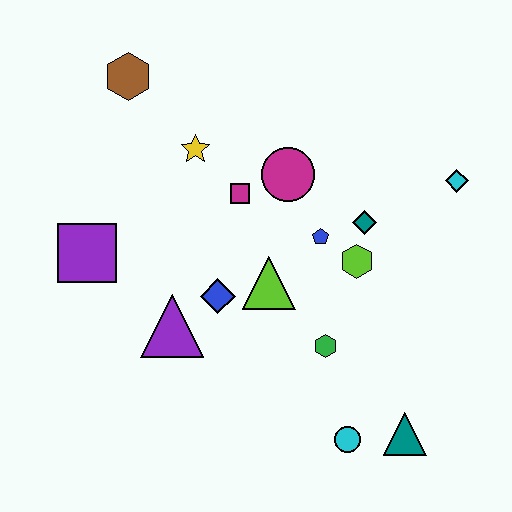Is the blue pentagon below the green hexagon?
No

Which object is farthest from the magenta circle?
The teal triangle is farthest from the magenta circle.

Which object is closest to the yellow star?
The magenta square is closest to the yellow star.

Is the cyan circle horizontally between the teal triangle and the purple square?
Yes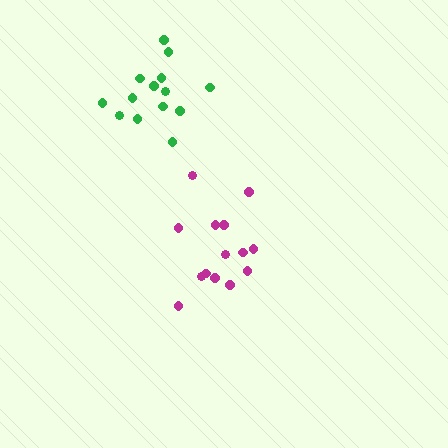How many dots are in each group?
Group 1: 14 dots, Group 2: 14 dots (28 total).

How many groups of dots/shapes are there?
There are 2 groups.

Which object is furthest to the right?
The magenta cluster is rightmost.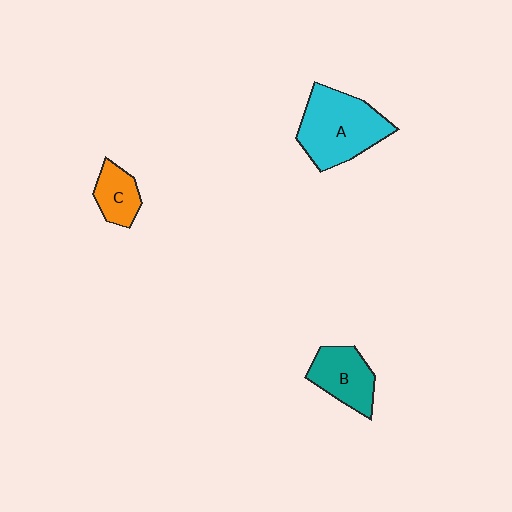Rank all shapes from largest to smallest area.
From largest to smallest: A (cyan), B (teal), C (orange).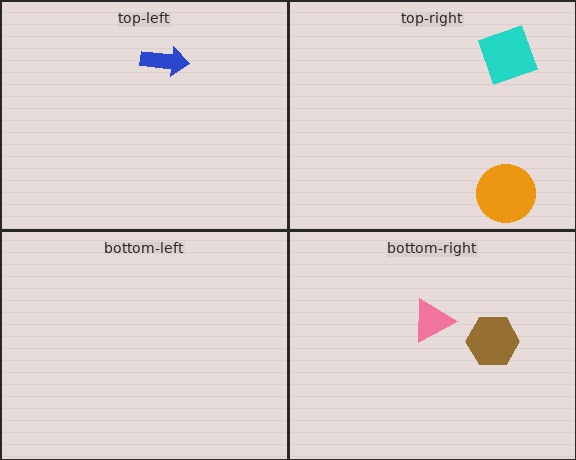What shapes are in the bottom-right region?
The pink triangle, the brown hexagon.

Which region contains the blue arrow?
The top-left region.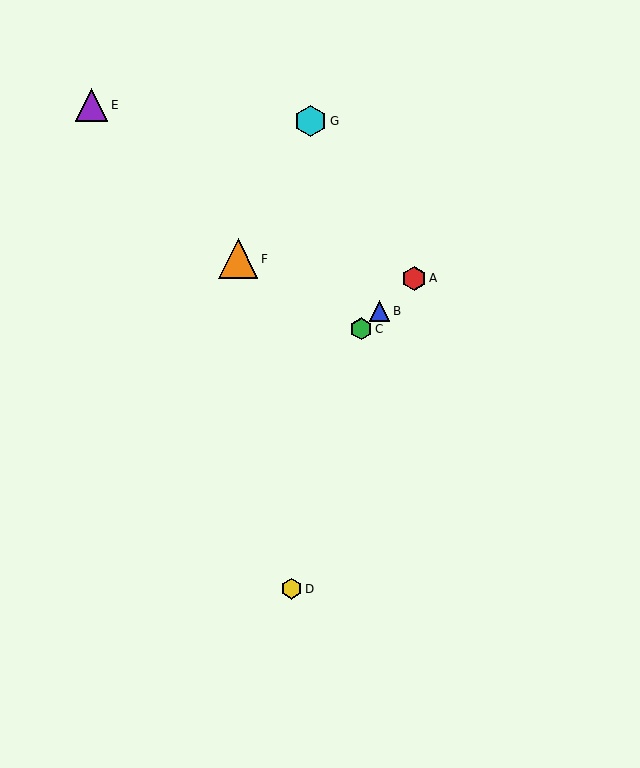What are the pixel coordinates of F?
Object F is at (238, 259).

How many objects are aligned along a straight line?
3 objects (A, B, C) are aligned along a straight line.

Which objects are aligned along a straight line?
Objects A, B, C are aligned along a straight line.